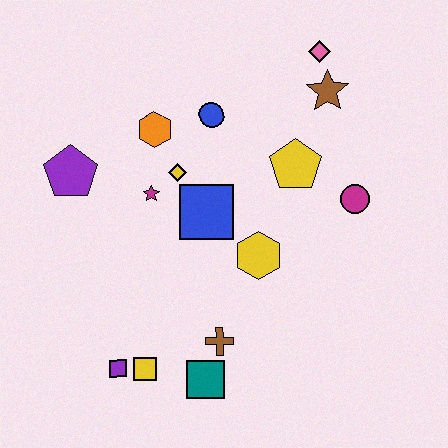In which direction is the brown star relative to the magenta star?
The brown star is to the right of the magenta star.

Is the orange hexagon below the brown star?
Yes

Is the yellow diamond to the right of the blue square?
No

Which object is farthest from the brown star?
The purple square is farthest from the brown star.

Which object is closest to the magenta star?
The yellow diamond is closest to the magenta star.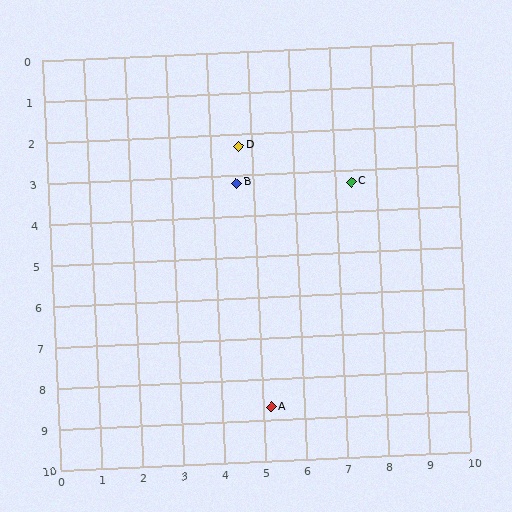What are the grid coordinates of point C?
Point C is at approximately (7.4, 3.3).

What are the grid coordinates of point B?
Point B is at approximately (4.6, 3.2).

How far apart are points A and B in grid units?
Points A and B are about 5.5 grid units apart.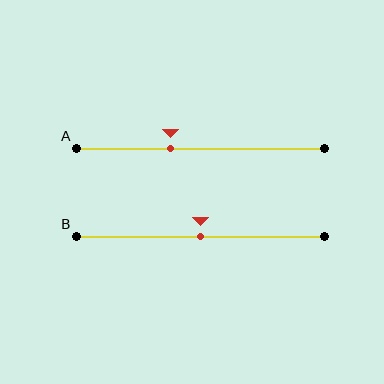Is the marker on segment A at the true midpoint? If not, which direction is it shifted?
No, the marker on segment A is shifted to the left by about 12% of the segment length.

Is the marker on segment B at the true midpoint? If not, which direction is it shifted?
Yes, the marker on segment B is at the true midpoint.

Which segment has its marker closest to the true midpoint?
Segment B has its marker closest to the true midpoint.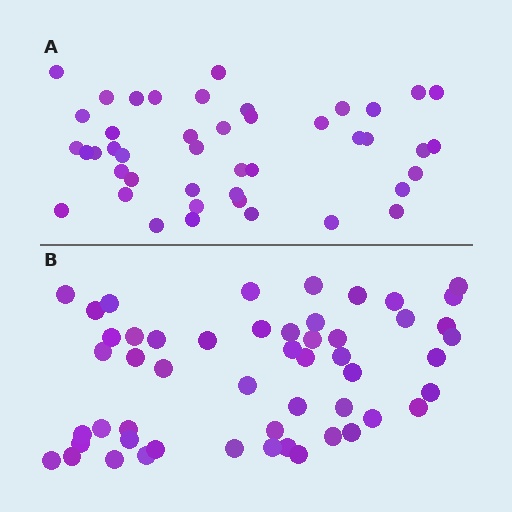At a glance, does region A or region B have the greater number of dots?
Region B (the bottom region) has more dots.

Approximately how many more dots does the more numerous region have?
Region B has roughly 8 or so more dots than region A.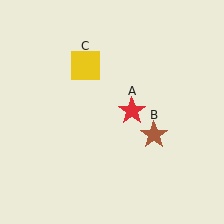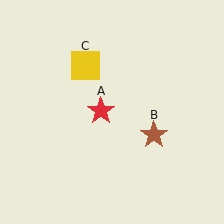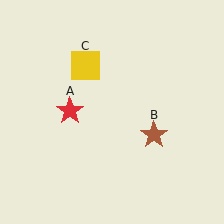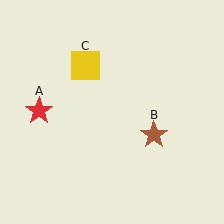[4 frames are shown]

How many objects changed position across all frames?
1 object changed position: red star (object A).